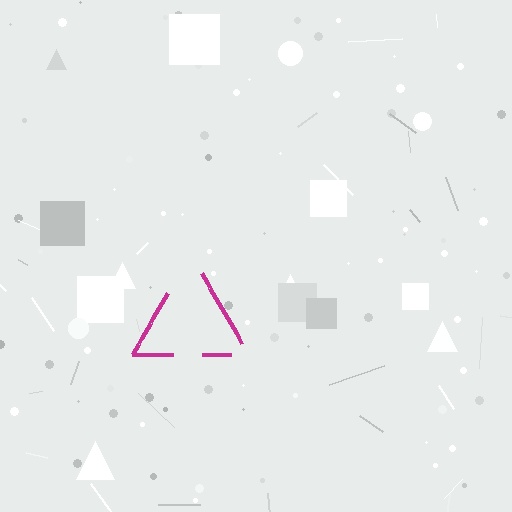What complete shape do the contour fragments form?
The contour fragments form a triangle.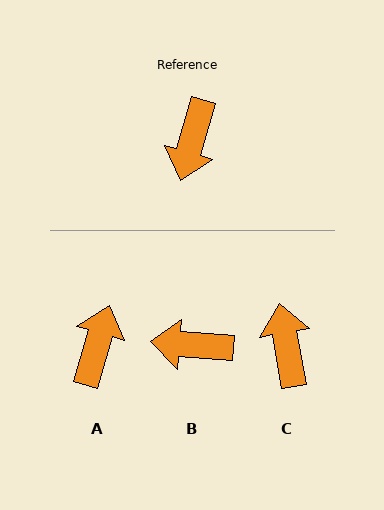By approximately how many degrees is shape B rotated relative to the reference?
Approximately 79 degrees clockwise.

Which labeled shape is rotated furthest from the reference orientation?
A, about 179 degrees away.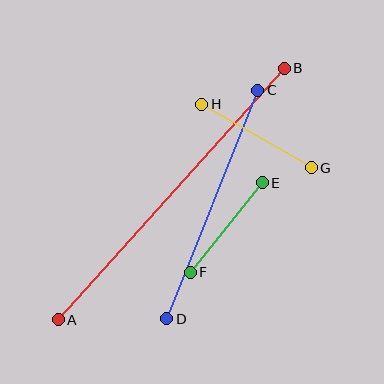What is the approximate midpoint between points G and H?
The midpoint is at approximately (256, 136) pixels.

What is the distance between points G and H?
The distance is approximately 127 pixels.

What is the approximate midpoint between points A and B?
The midpoint is at approximately (171, 194) pixels.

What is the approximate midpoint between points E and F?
The midpoint is at approximately (226, 227) pixels.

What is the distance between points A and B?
The distance is approximately 338 pixels.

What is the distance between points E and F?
The distance is approximately 115 pixels.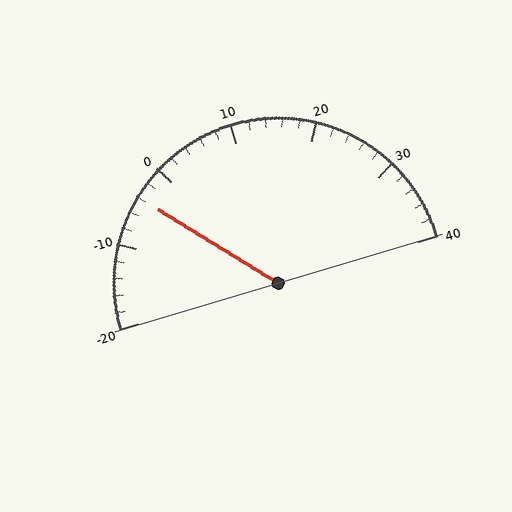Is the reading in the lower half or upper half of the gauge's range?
The reading is in the lower half of the range (-20 to 40).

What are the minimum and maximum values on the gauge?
The gauge ranges from -20 to 40.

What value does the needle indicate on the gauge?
The needle indicates approximately -4.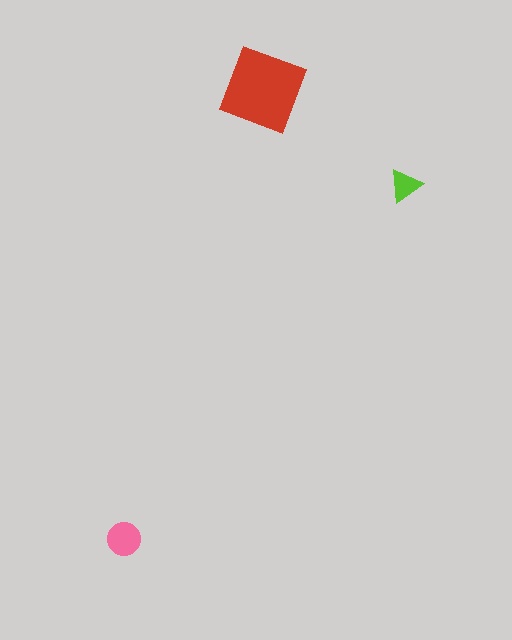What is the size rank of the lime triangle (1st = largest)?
3rd.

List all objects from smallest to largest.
The lime triangle, the pink circle, the red diamond.